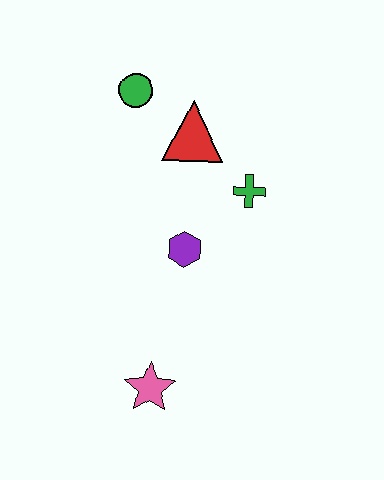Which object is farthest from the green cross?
The pink star is farthest from the green cross.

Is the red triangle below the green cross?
No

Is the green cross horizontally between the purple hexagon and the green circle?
No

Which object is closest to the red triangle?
The green circle is closest to the red triangle.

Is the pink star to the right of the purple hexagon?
No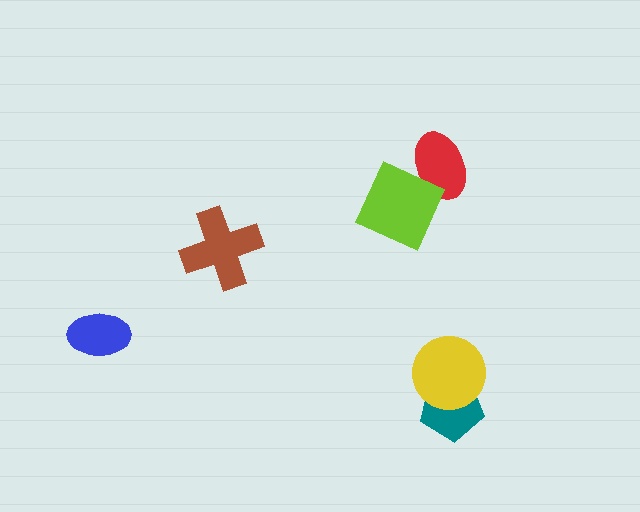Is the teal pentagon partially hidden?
Yes, it is partially covered by another shape.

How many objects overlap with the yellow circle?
1 object overlaps with the yellow circle.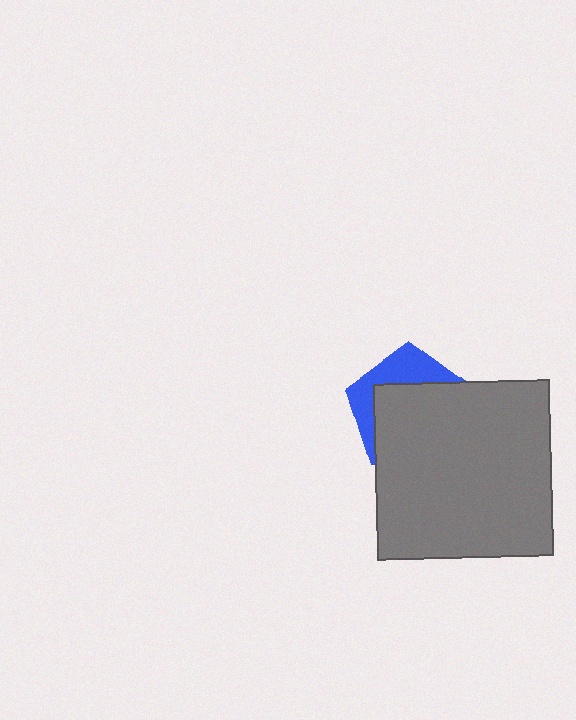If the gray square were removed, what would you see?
You would see the complete blue pentagon.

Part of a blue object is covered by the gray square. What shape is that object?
It is a pentagon.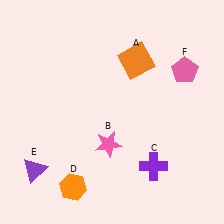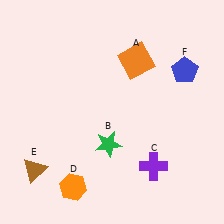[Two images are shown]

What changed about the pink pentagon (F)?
In Image 1, F is pink. In Image 2, it changed to blue.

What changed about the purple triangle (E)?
In Image 1, E is purple. In Image 2, it changed to brown.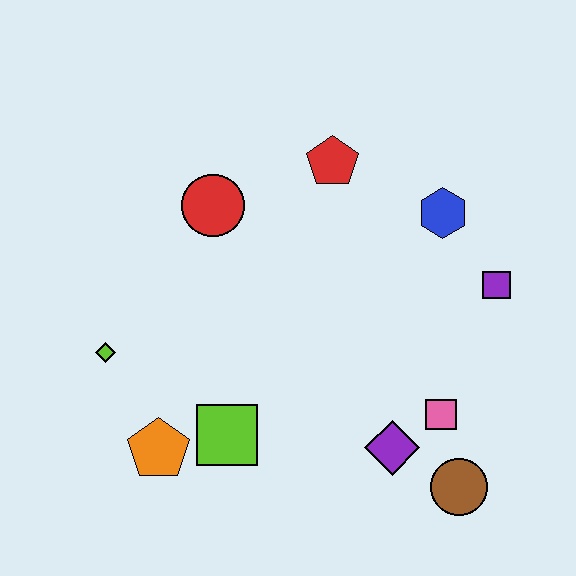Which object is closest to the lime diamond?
The orange pentagon is closest to the lime diamond.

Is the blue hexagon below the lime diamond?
No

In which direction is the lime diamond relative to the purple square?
The lime diamond is to the left of the purple square.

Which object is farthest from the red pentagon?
The brown circle is farthest from the red pentagon.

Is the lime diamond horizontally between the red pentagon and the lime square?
No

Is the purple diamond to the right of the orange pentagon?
Yes